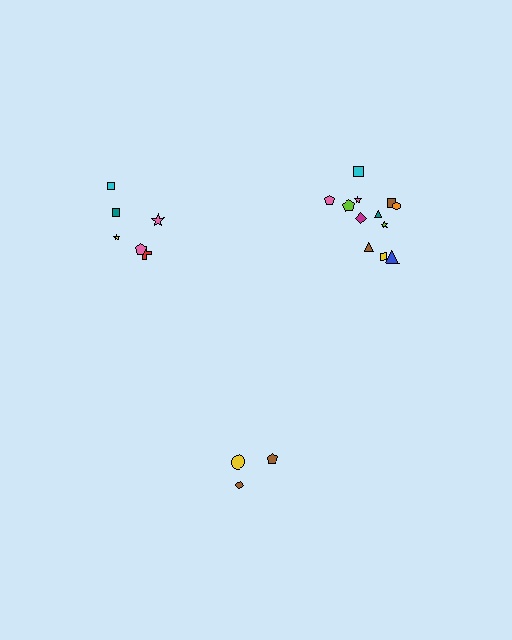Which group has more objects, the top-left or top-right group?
The top-right group.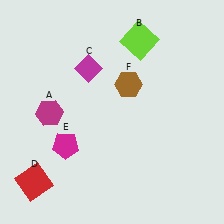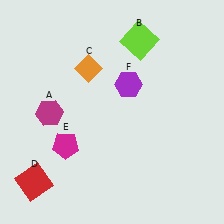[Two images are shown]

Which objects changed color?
C changed from magenta to orange. F changed from brown to purple.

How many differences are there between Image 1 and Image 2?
There are 2 differences between the two images.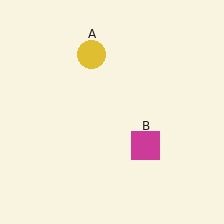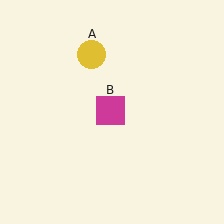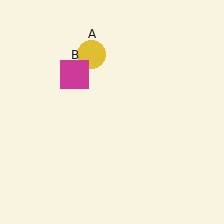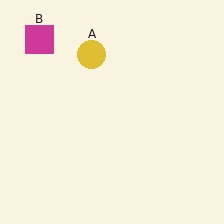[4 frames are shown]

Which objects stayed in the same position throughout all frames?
Yellow circle (object A) remained stationary.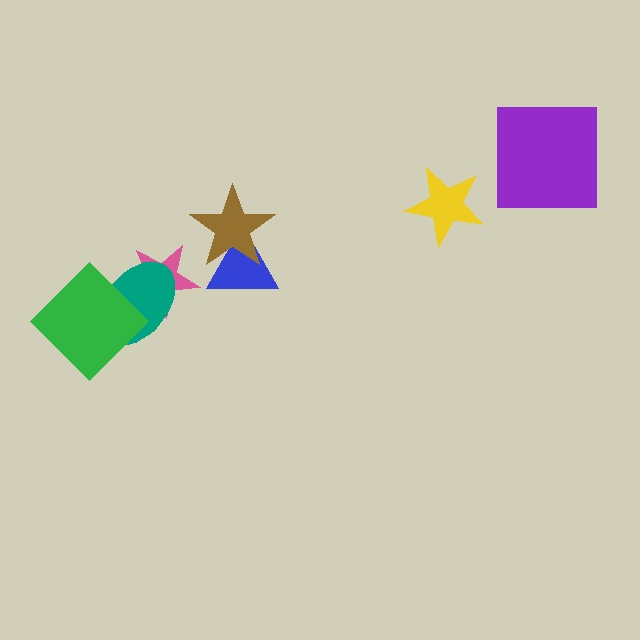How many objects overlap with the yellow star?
0 objects overlap with the yellow star.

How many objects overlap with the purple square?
0 objects overlap with the purple square.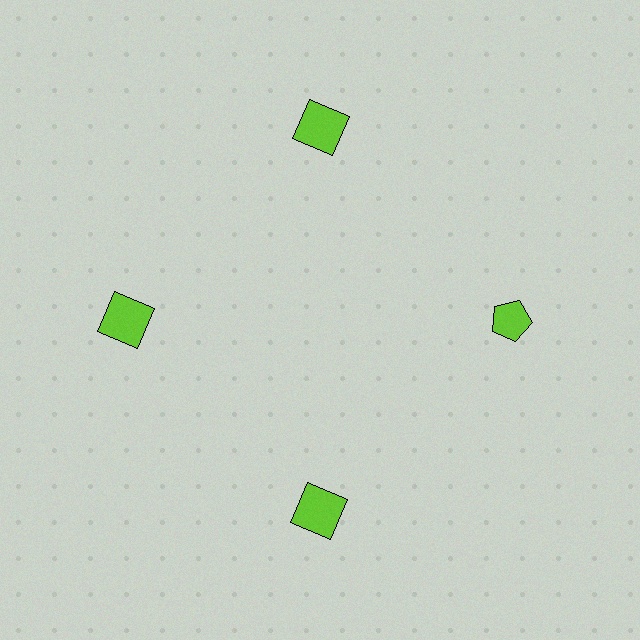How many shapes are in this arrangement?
There are 4 shapes arranged in a ring pattern.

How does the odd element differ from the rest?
It has a different shape: pentagon instead of square.